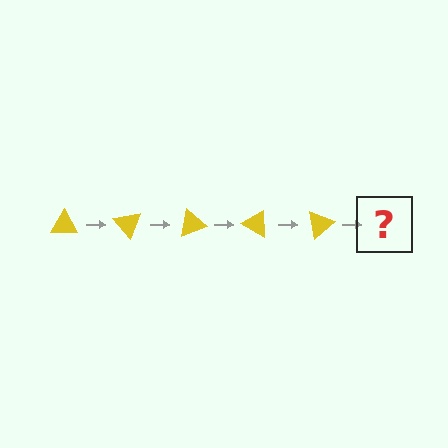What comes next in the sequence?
The next element should be a yellow triangle rotated 250 degrees.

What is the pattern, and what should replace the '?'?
The pattern is that the triangle rotates 50 degrees each step. The '?' should be a yellow triangle rotated 250 degrees.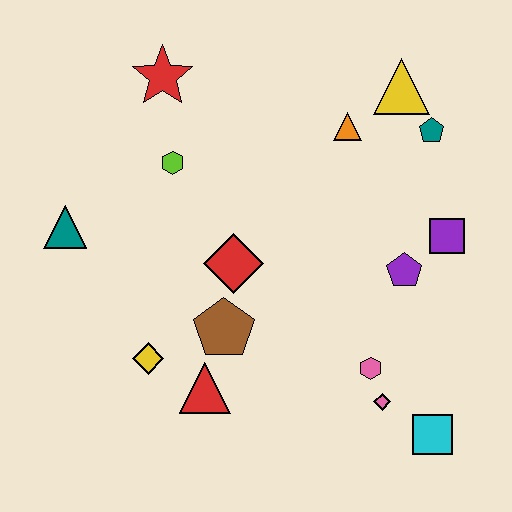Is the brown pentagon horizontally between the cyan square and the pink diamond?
No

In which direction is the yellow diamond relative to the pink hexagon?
The yellow diamond is to the left of the pink hexagon.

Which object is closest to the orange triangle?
The yellow triangle is closest to the orange triangle.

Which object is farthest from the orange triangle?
The cyan square is farthest from the orange triangle.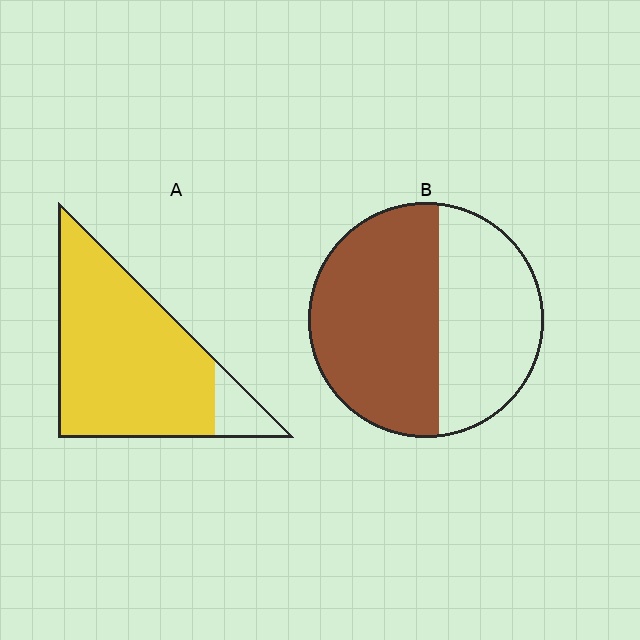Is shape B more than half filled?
Yes.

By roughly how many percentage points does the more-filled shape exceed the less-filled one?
By roughly 30 percentage points (A over B).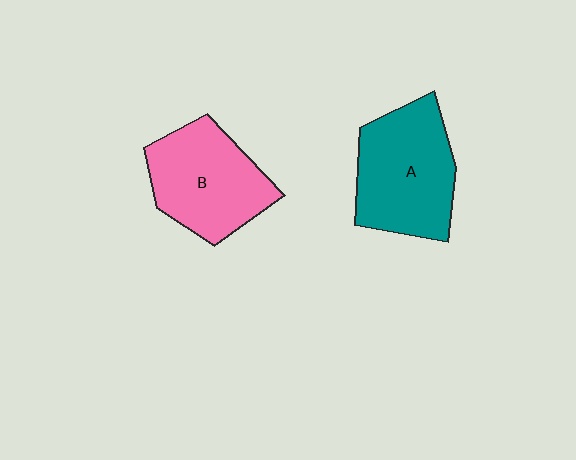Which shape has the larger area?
Shape A (teal).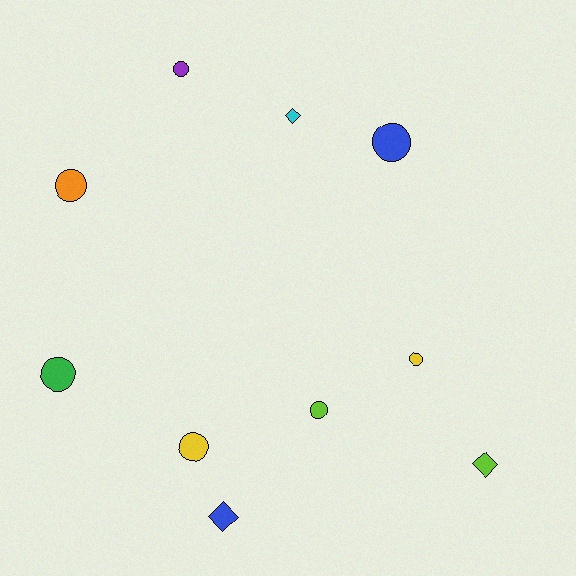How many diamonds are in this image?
There are 3 diamonds.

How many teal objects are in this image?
There are no teal objects.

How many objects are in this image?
There are 10 objects.